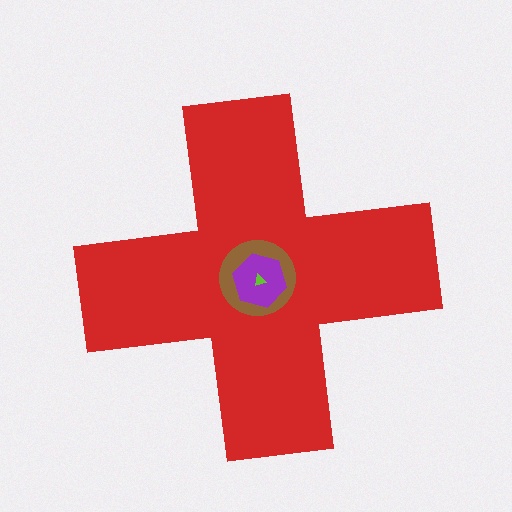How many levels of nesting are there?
4.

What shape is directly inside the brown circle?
The purple hexagon.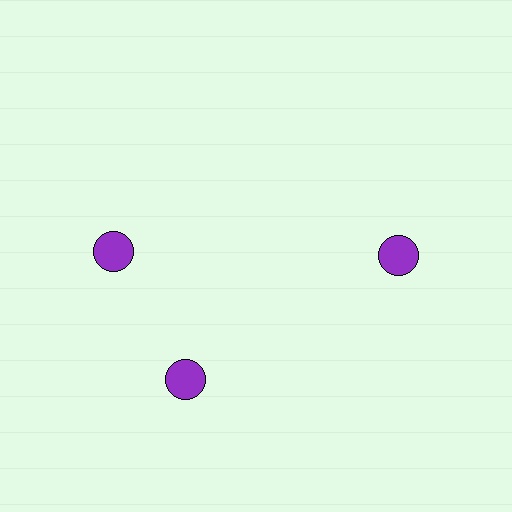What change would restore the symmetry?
The symmetry would be restored by rotating it back into even spacing with its neighbors so that all 3 circles sit at equal angles and equal distance from the center.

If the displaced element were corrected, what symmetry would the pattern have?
It would have 3-fold rotational symmetry — the pattern would map onto itself every 120 degrees.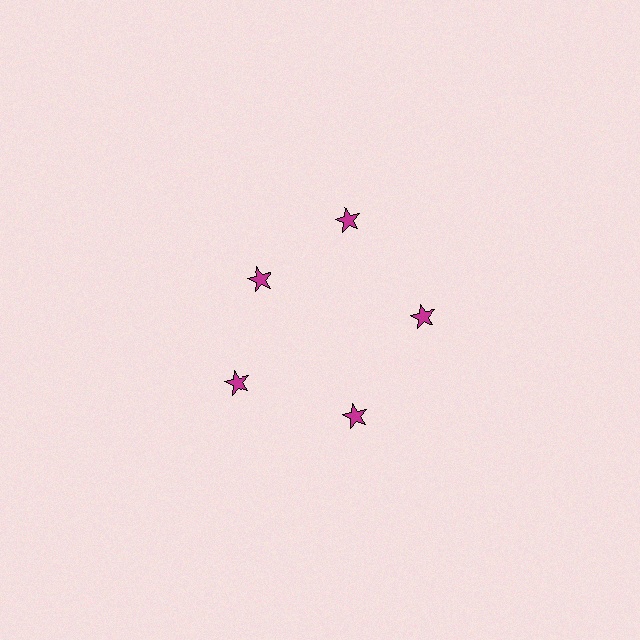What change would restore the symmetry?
The symmetry would be restored by moving it outward, back onto the ring so that all 5 stars sit at equal angles and equal distance from the center.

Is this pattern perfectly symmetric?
No. The 5 magenta stars are arranged in a ring, but one element near the 10 o'clock position is pulled inward toward the center, breaking the 5-fold rotational symmetry.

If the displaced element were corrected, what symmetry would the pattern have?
It would have 5-fold rotational symmetry — the pattern would map onto itself every 72 degrees.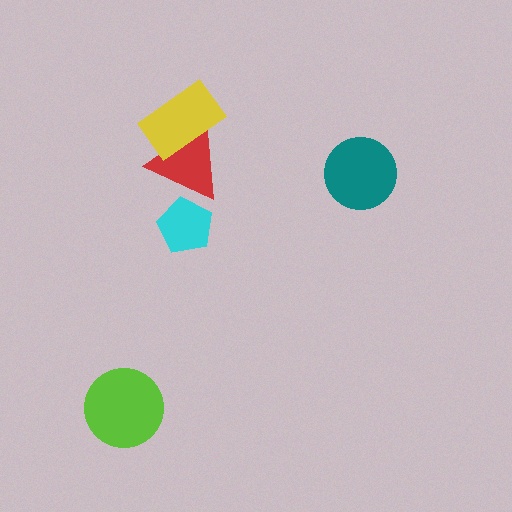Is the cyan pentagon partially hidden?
No, no other shape covers it.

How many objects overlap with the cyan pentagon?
1 object overlaps with the cyan pentagon.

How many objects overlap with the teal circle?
0 objects overlap with the teal circle.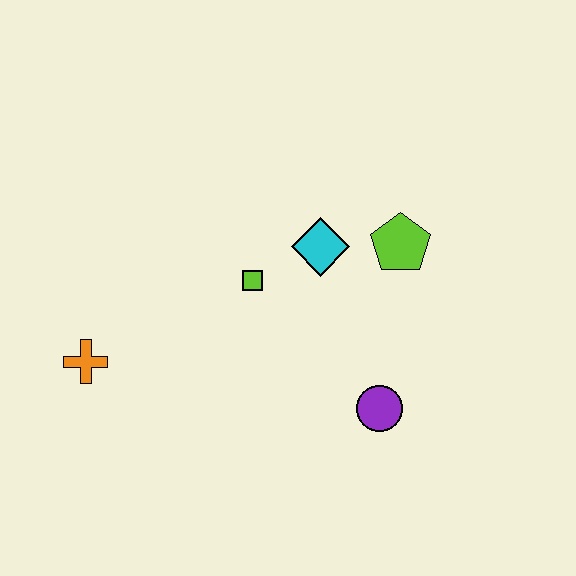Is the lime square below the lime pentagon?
Yes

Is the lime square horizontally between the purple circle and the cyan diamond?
No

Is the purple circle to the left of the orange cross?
No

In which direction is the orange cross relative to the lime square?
The orange cross is to the left of the lime square.